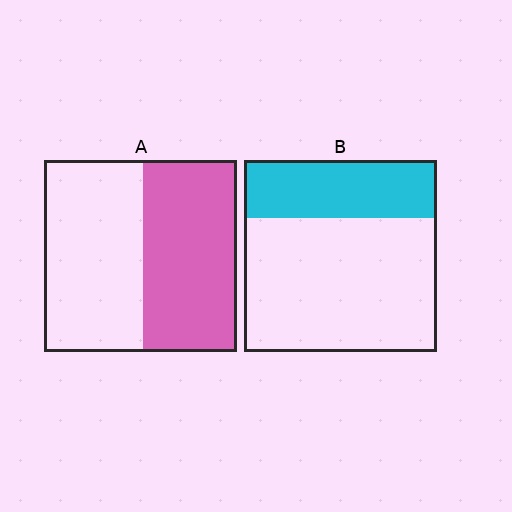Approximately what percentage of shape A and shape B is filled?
A is approximately 50% and B is approximately 30%.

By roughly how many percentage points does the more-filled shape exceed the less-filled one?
By roughly 20 percentage points (A over B).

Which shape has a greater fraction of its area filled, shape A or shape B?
Shape A.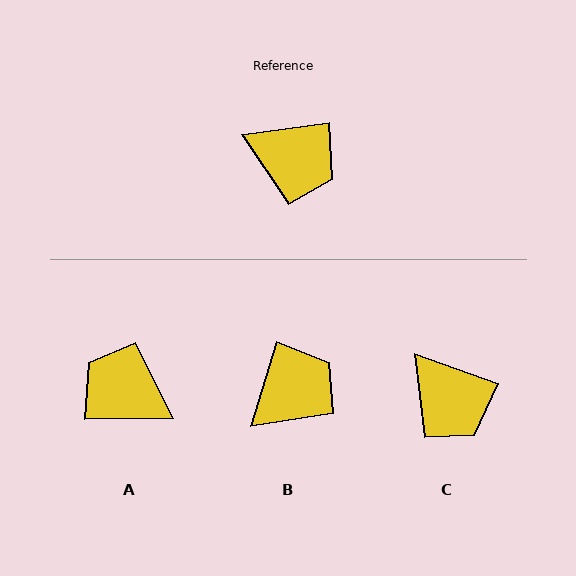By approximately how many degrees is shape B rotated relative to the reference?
Approximately 65 degrees counter-clockwise.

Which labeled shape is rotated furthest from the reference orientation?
A, about 173 degrees away.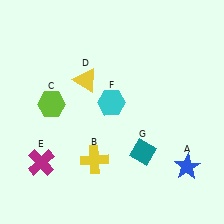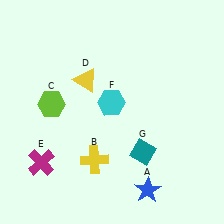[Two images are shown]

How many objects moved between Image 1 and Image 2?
1 object moved between the two images.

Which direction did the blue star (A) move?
The blue star (A) moved left.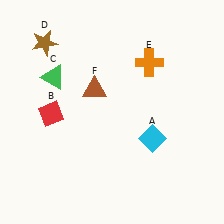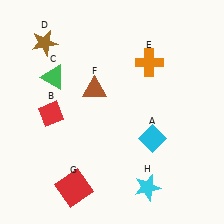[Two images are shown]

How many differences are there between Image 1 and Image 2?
There are 2 differences between the two images.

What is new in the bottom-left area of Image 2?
A red square (G) was added in the bottom-left area of Image 2.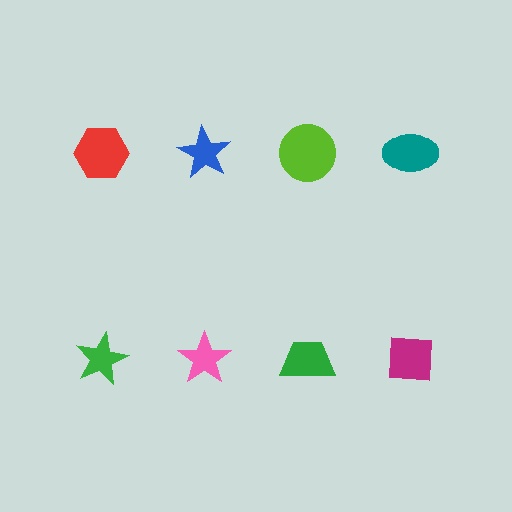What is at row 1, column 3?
A lime circle.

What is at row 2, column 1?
A green star.